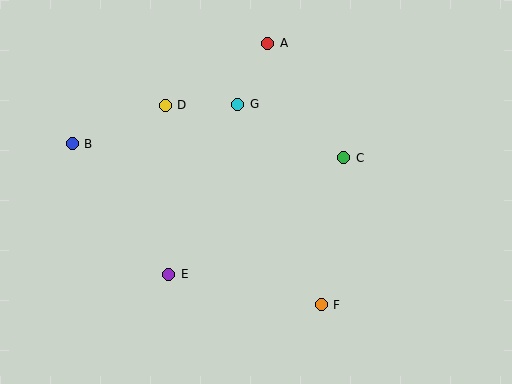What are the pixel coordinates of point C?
Point C is at (344, 158).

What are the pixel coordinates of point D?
Point D is at (165, 105).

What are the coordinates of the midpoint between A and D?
The midpoint between A and D is at (216, 74).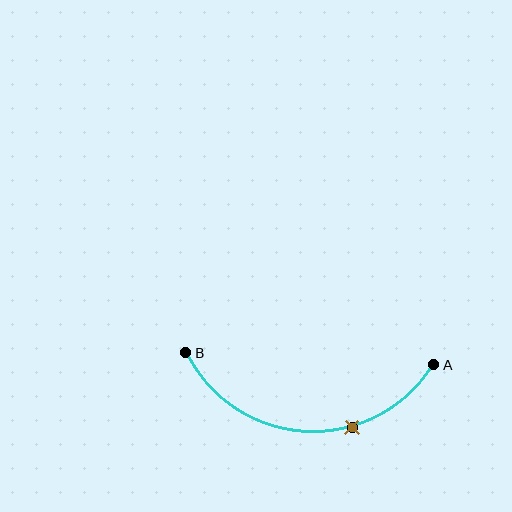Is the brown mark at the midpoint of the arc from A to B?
No. The brown mark lies on the arc but is closer to endpoint A. The arc midpoint would be at the point on the curve equidistant along the arc from both A and B.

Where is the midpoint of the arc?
The arc midpoint is the point on the curve farthest from the straight line joining A and B. It sits below that line.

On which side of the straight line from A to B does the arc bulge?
The arc bulges below the straight line connecting A and B.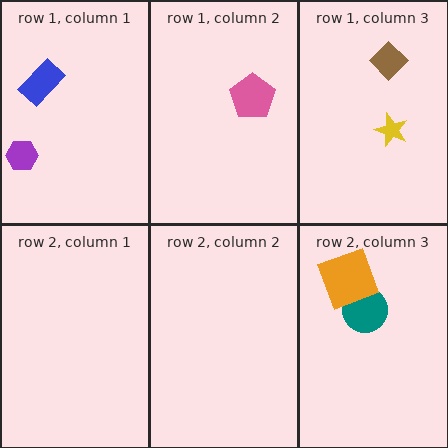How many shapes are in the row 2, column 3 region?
2.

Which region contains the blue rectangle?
The row 1, column 1 region.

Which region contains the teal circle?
The row 2, column 3 region.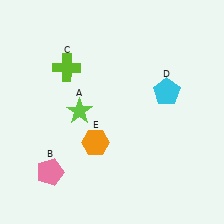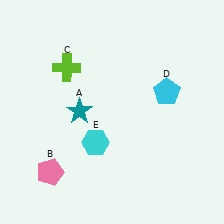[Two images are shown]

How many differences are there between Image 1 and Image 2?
There are 2 differences between the two images.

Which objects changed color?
A changed from lime to teal. E changed from orange to cyan.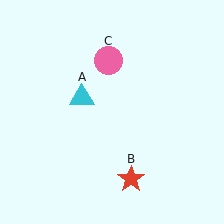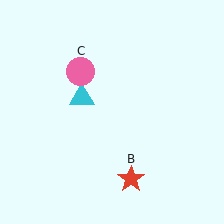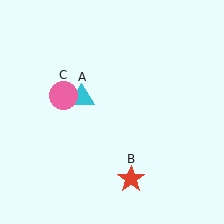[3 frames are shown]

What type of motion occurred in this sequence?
The pink circle (object C) rotated counterclockwise around the center of the scene.